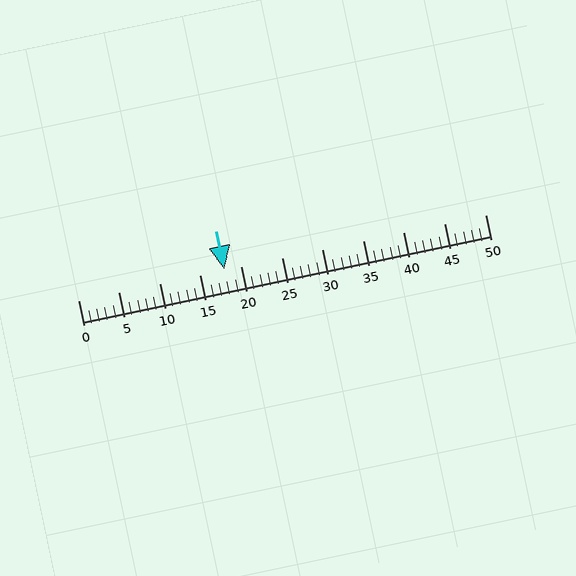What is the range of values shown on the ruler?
The ruler shows values from 0 to 50.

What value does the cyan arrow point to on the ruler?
The cyan arrow points to approximately 18.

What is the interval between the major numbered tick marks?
The major tick marks are spaced 5 units apart.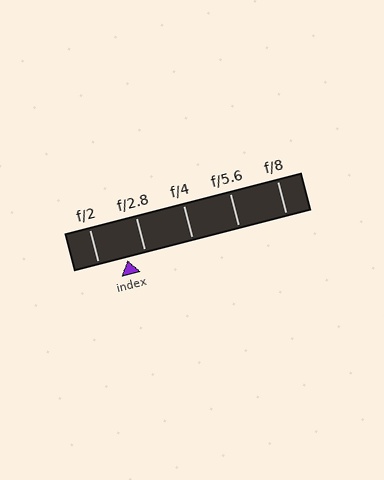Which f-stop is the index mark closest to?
The index mark is closest to f/2.8.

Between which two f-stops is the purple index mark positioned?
The index mark is between f/2 and f/2.8.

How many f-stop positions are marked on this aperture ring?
There are 5 f-stop positions marked.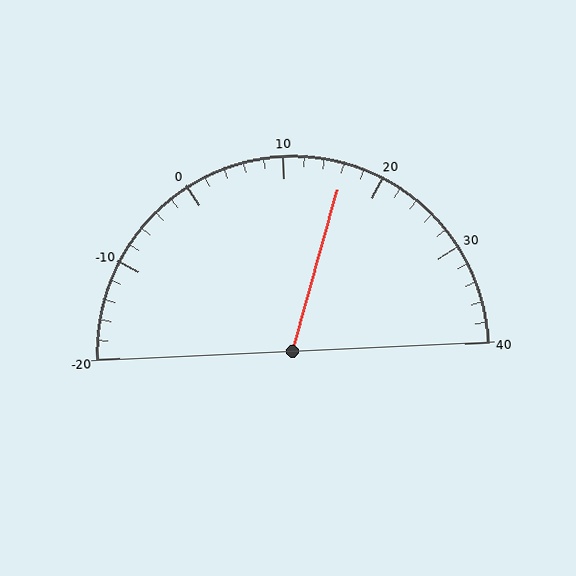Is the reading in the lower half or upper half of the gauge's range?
The reading is in the upper half of the range (-20 to 40).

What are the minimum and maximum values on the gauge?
The gauge ranges from -20 to 40.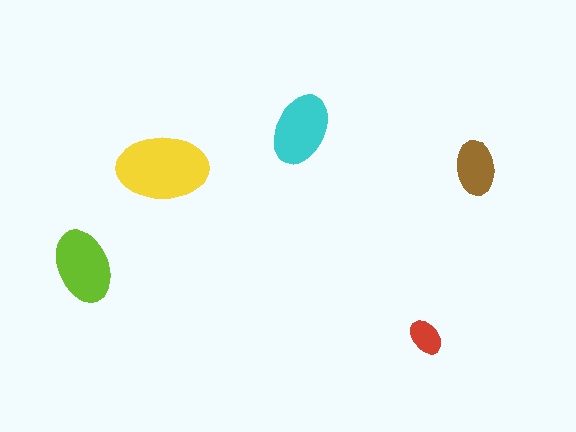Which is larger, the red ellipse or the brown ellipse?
The brown one.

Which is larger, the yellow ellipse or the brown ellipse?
The yellow one.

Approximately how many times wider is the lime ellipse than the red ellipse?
About 2 times wider.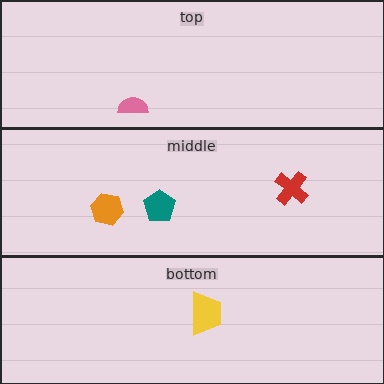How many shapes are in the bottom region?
1.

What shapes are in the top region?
The pink semicircle.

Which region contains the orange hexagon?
The middle region.